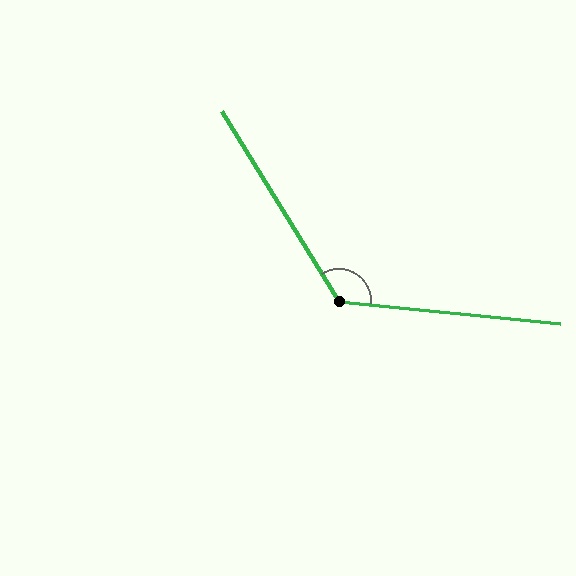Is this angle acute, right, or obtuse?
It is obtuse.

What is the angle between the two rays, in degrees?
Approximately 127 degrees.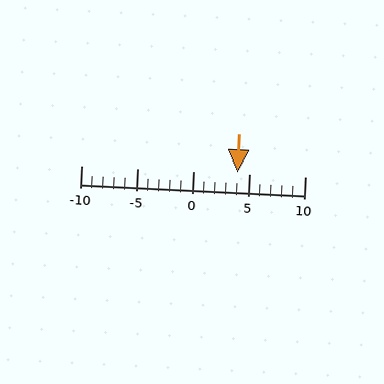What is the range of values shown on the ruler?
The ruler shows values from -10 to 10.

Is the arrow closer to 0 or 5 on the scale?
The arrow is closer to 5.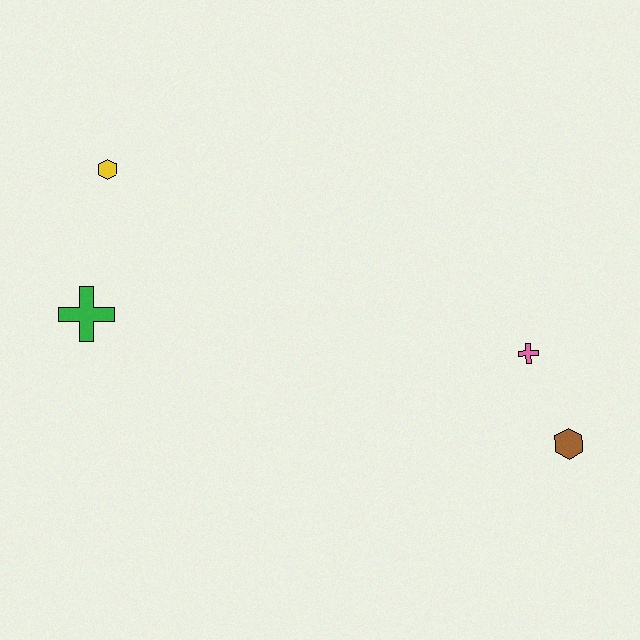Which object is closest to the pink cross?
The brown hexagon is closest to the pink cross.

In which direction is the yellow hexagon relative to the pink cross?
The yellow hexagon is to the left of the pink cross.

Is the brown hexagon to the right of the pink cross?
Yes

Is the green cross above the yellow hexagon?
No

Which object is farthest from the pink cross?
The yellow hexagon is farthest from the pink cross.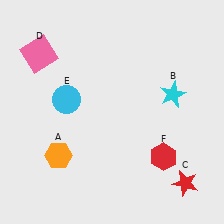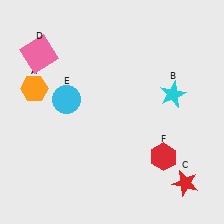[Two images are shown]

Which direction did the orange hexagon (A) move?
The orange hexagon (A) moved up.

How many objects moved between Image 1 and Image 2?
1 object moved between the two images.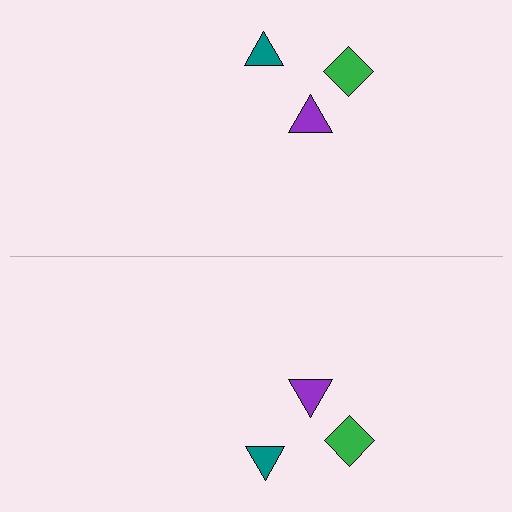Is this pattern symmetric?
Yes, this pattern has bilateral (reflection) symmetry.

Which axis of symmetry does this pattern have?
The pattern has a horizontal axis of symmetry running through the center of the image.